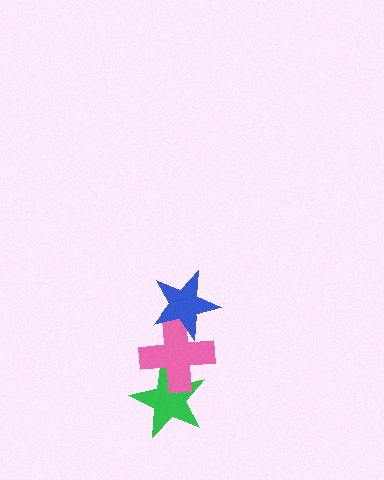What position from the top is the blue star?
The blue star is 1st from the top.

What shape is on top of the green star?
The pink cross is on top of the green star.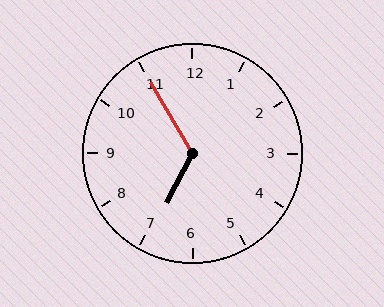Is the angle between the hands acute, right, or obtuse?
It is obtuse.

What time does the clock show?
6:55.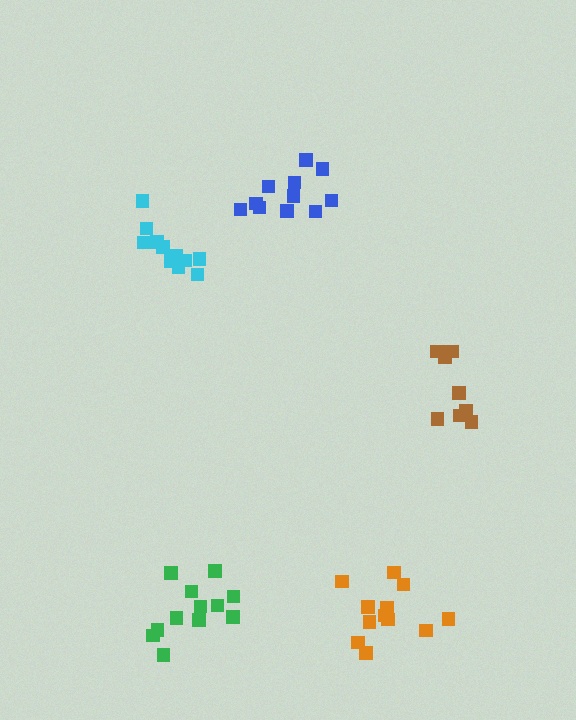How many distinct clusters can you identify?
There are 5 distinct clusters.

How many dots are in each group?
Group 1: 12 dots, Group 2: 12 dots, Group 3: 9 dots, Group 4: 11 dots, Group 5: 11 dots (55 total).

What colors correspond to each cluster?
The clusters are colored: orange, green, brown, cyan, blue.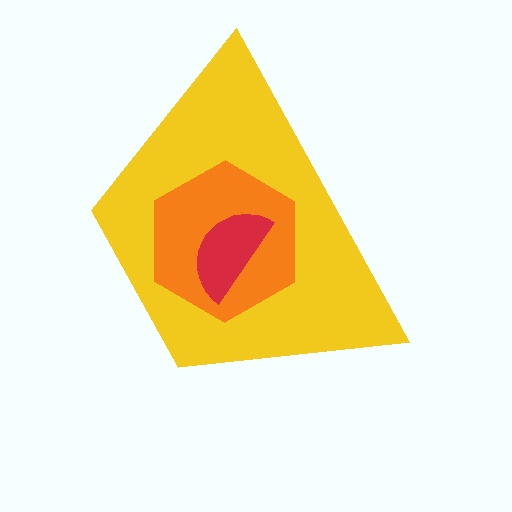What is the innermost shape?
The red semicircle.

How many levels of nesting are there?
3.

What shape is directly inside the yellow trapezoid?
The orange hexagon.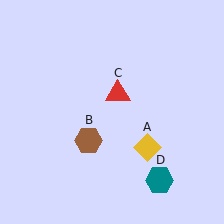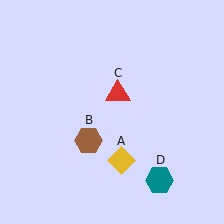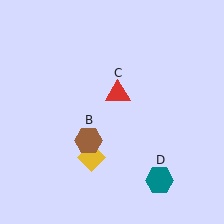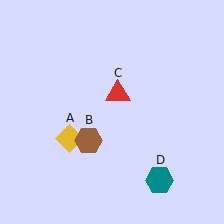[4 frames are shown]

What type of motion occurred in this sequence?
The yellow diamond (object A) rotated clockwise around the center of the scene.